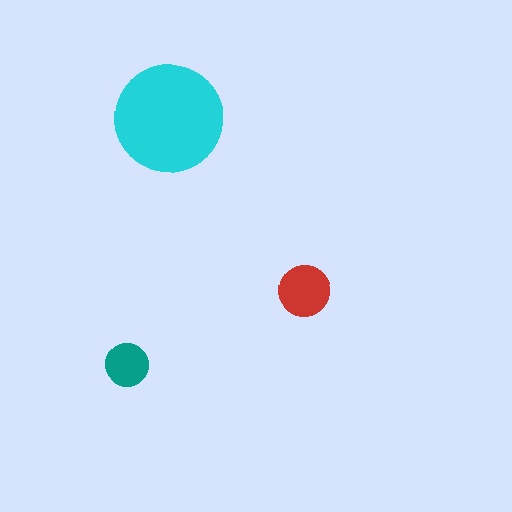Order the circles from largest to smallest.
the cyan one, the red one, the teal one.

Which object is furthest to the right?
The red circle is rightmost.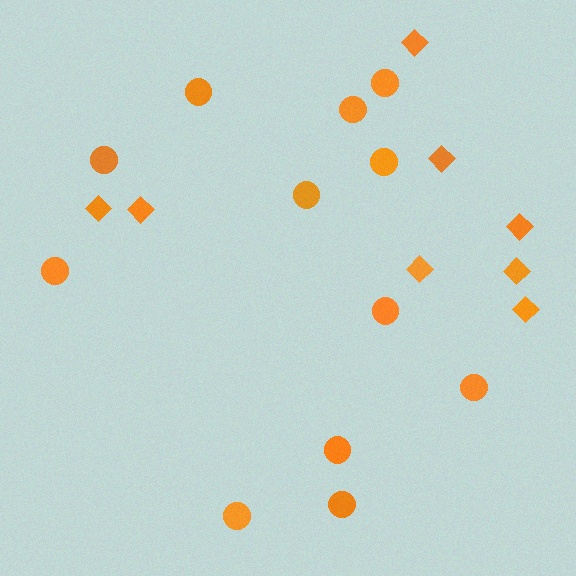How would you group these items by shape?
There are 2 groups: one group of circles (12) and one group of diamonds (8).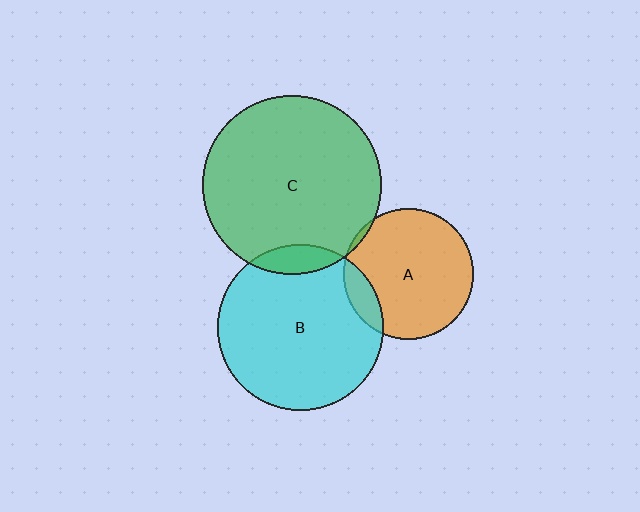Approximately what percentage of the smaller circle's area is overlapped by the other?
Approximately 10%.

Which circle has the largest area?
Circle C (green).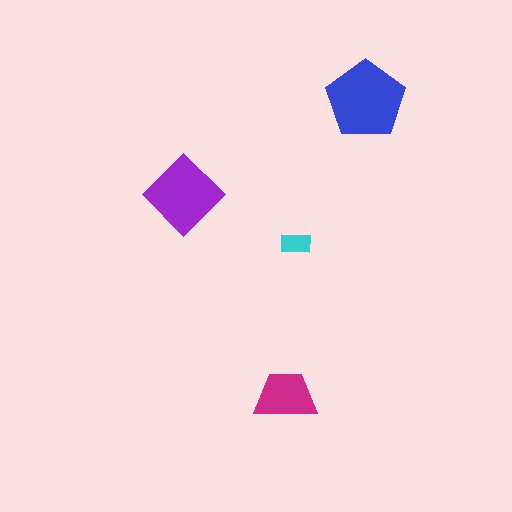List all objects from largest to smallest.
The blue pentagon, the purple diamond, the magenta trapezoid, the cyan rectangle.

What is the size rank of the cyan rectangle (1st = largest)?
4th.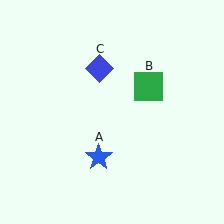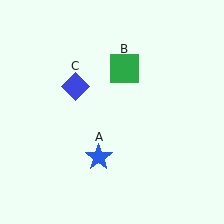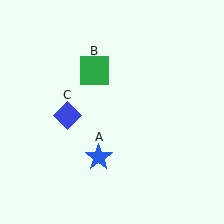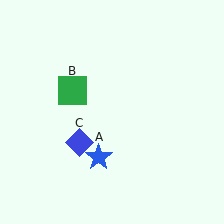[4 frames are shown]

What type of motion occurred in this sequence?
The green square (object B), blue diamond (object C) rotated counterclockwise around the center of the scene.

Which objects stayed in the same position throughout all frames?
Blue star (object A) remained stationary.